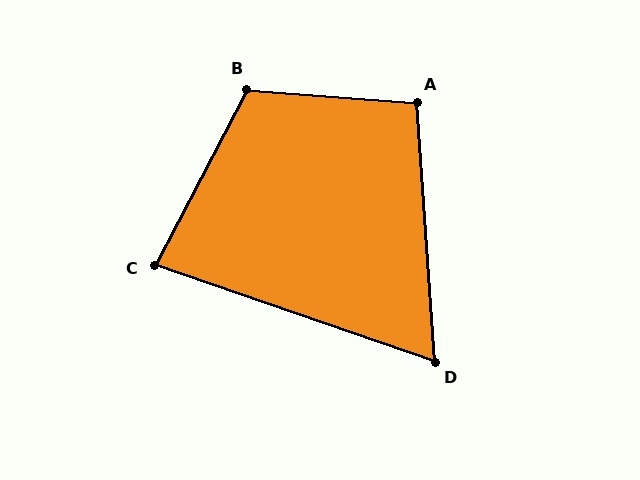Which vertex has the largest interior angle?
B, at approximately 113 degrees.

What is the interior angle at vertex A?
Approximately 99 degrees (obtuse).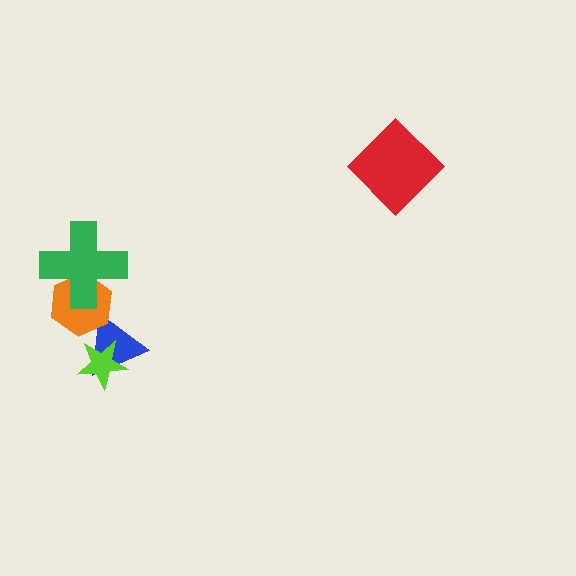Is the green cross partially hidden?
No, no other shape covers it.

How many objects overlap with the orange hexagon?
2 objects overlap with the orange hexagon.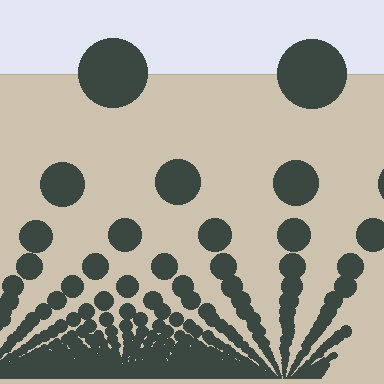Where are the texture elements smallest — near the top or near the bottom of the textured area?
Near the bottom.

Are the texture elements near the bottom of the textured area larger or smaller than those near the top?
Smaller. The gradient is inverted — elements near the bottom are smaller and denser.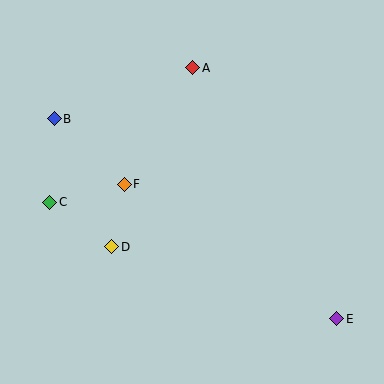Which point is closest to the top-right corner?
Point A is closest to the top-right corner.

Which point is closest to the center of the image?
Point F at (124, 184) is closest to the center.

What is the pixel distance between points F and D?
The distance between F and D is 64 pixels.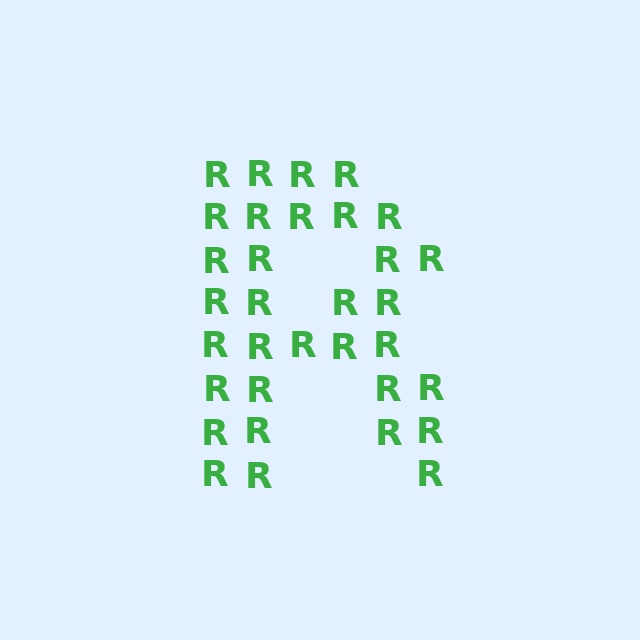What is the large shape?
The large shape is the letter R.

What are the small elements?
The small elements are letter R's.